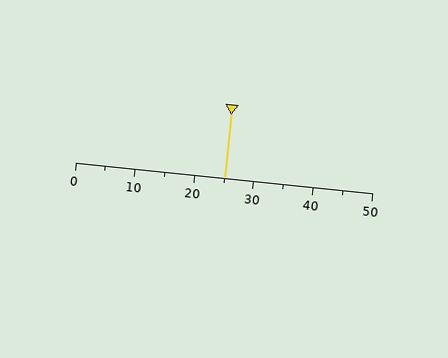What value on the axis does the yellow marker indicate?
The marker indicates approximately 25.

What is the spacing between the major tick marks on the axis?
The major ticks are spaced 10 apart.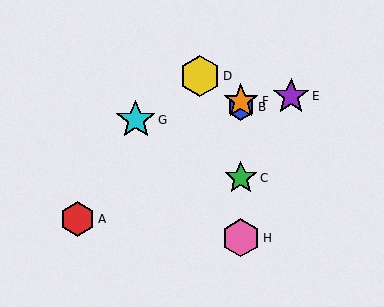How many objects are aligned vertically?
4 objects (B, C, F, H) are aligned vertically.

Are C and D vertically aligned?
No, C is at x≈241 and D is at x≈200.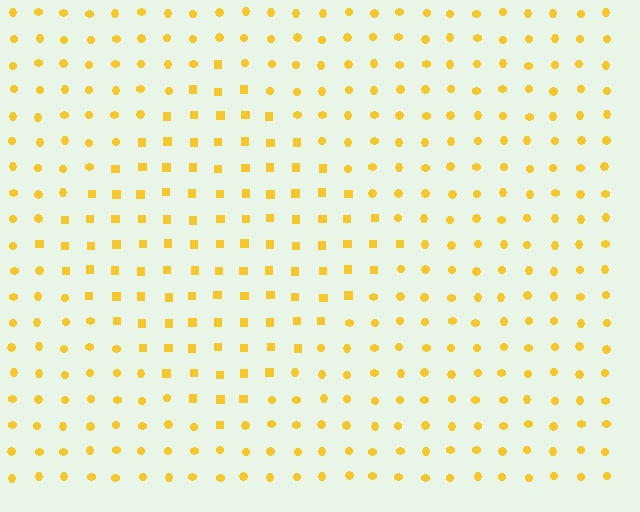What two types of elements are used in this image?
The image uses squares inside the diamond region and circles outside it.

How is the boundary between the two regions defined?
The boundary is defined by a change in element shape: squares inside vs. circles outside. All elements share the same color and spacing.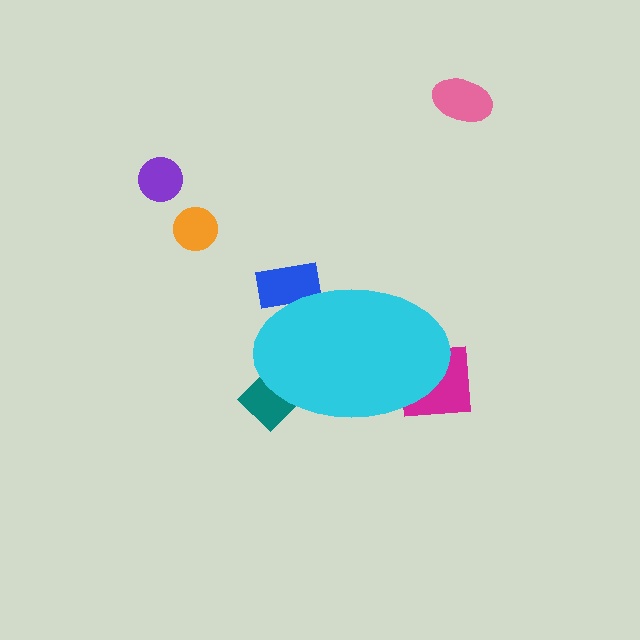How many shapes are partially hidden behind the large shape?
3 shapes are partially hidden.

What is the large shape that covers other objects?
A cyan ellipse.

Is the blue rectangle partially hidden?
Yes, the blue rectangle is partially hidden behind the cyan ellipse.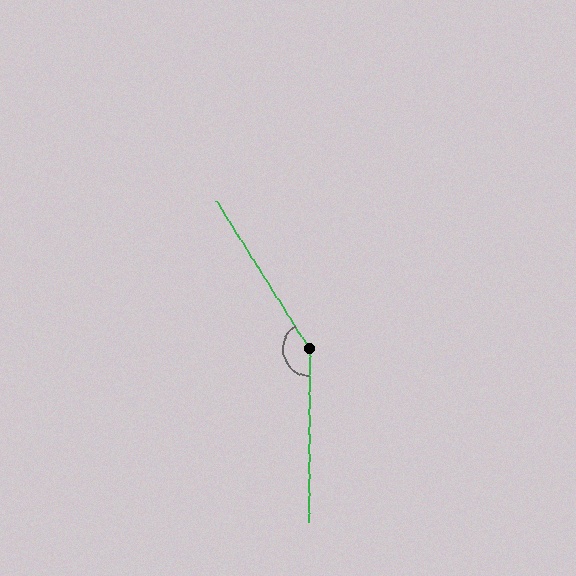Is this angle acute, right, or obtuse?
It is obtuse.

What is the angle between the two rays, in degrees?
Approximately 148 degrees.